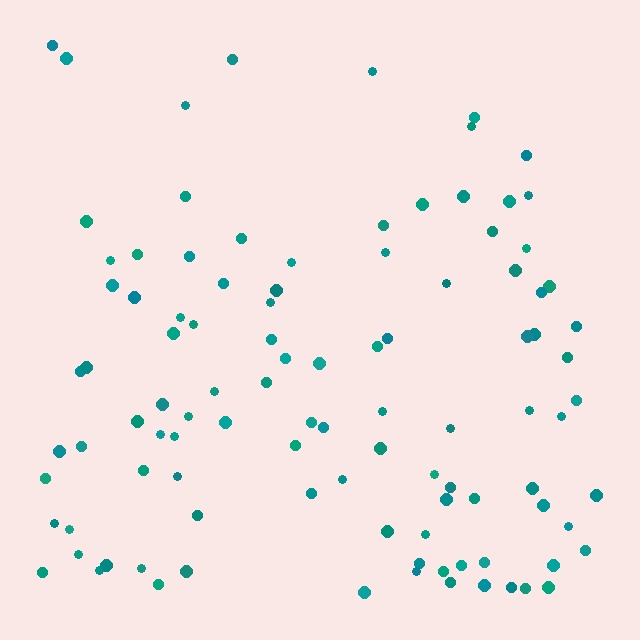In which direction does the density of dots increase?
From top to bottom, with the bottom side densest.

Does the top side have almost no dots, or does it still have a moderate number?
Still a moderate number, just noticeably fewer than the bottom.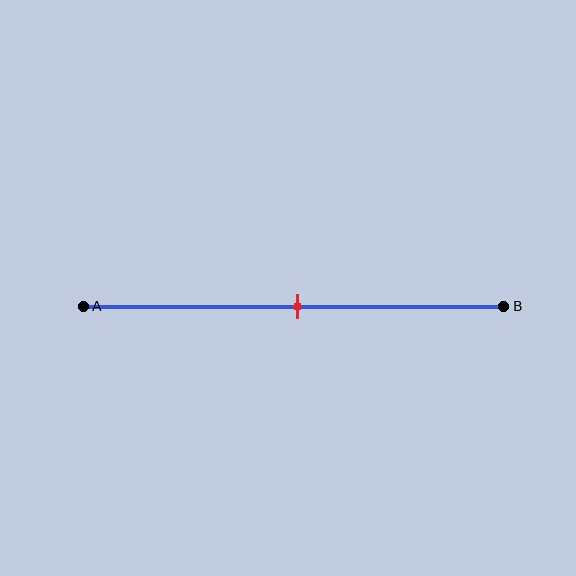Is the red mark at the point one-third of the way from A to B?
No, the mark is at about 50% from A, not at the 33% one-third point.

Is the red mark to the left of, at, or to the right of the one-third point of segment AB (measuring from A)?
The red mark is to the right of the one-third point of segment AB.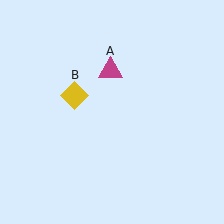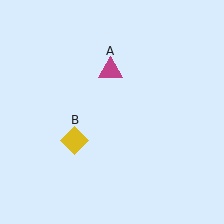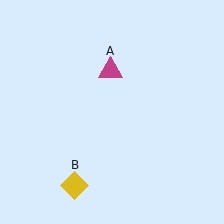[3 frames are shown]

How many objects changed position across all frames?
1 object changed position: yellow diamond (object B).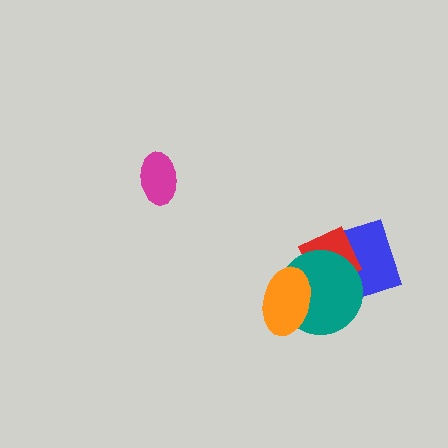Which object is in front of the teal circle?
The orange ellipse is in front of the teal circle.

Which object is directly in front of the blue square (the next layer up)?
The red diamond is directly in front of the blue square.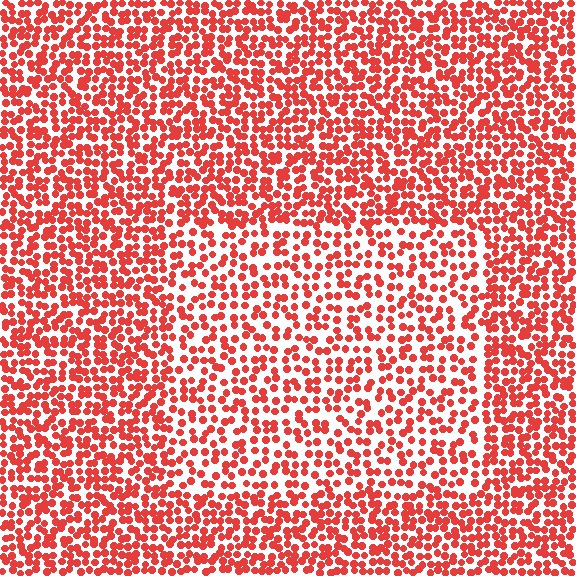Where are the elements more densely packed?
The elements are more densely packed outside the rectangle boundary.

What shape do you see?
I see a rectangle.